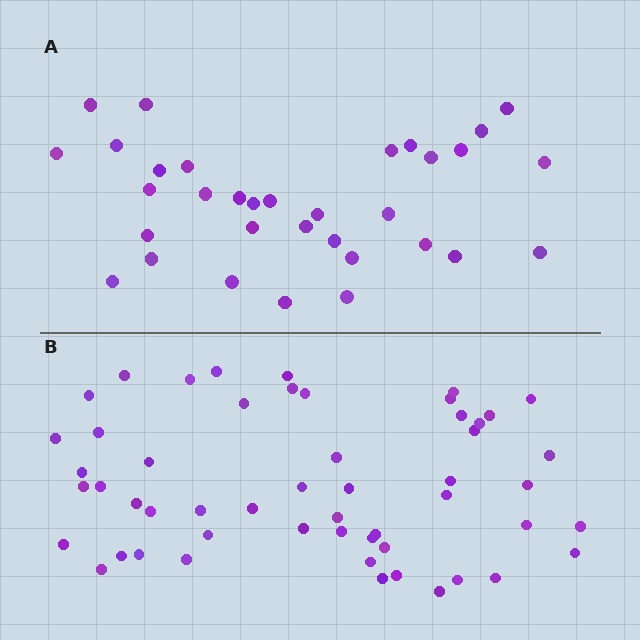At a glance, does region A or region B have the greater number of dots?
Region B (the bottom region) has more dots.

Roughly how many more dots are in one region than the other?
Region B has approximately 20 more dots than region A.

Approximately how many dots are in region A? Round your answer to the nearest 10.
About 30 dots. (The exact count is 33, which rounds to 30.)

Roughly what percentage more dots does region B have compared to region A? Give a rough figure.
About 60% more.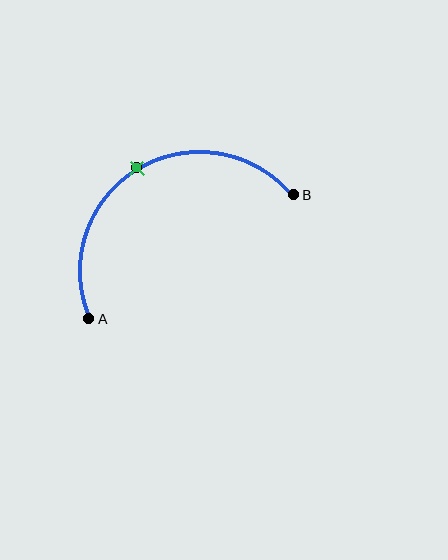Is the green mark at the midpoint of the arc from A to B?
Yes. The green mark lies on the arc at equal arc-length from both A and B — it is the arc midpoint.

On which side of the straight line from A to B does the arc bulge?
The arc bulges above the straight line connecting A and B.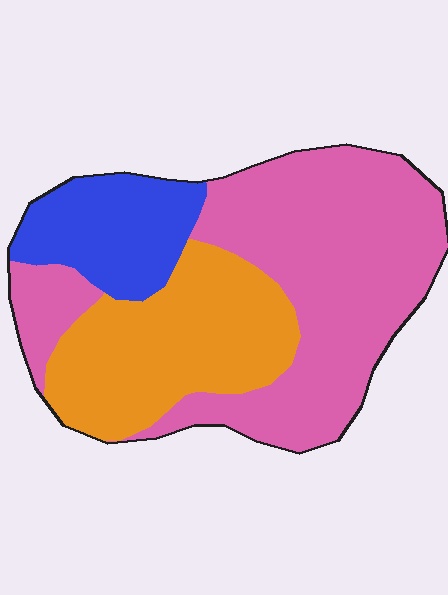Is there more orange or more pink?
Pink.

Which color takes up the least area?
Blue, at roughly 15%.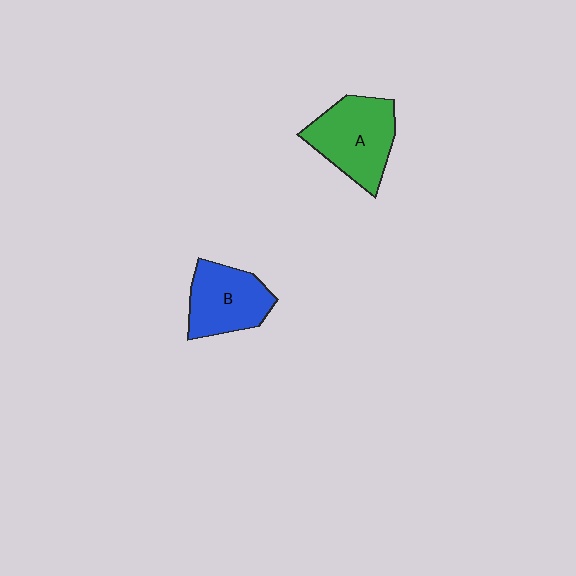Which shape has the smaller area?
Shape B (blue).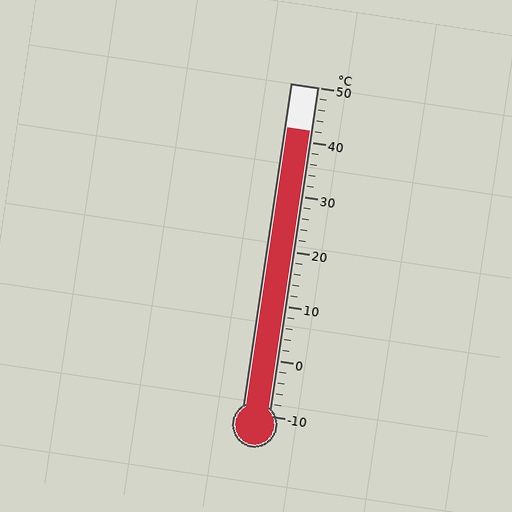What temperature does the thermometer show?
The thermometer shows approximately 42°C.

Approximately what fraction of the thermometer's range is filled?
The thermometer is filled to approximately 85% of its range.